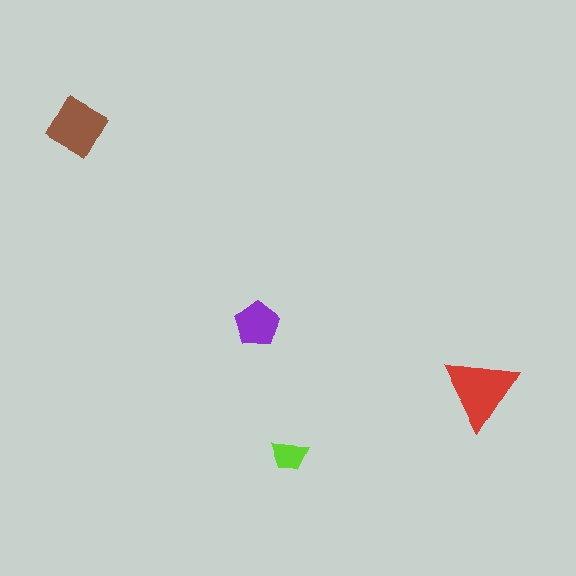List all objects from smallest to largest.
The lime trapezoid, the purple pentagon, the brown diamond, the red triangle.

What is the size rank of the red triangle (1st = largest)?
1st.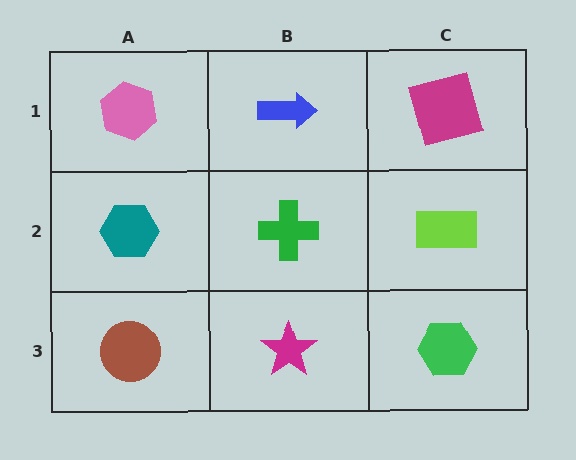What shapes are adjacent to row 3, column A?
A teal hexagon (row 2, column A), a magenta star (row 3, column B).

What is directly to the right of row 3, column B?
A green hexagon.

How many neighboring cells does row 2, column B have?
4.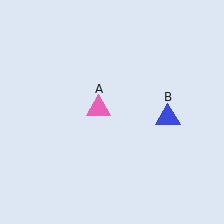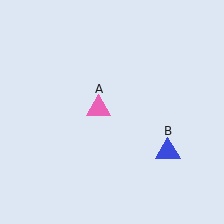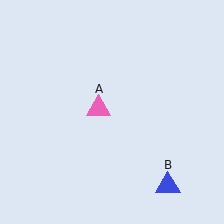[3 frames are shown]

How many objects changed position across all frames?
1 object changed position: blue triangle (object B).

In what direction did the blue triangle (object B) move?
The blue triangle (object B) moved down.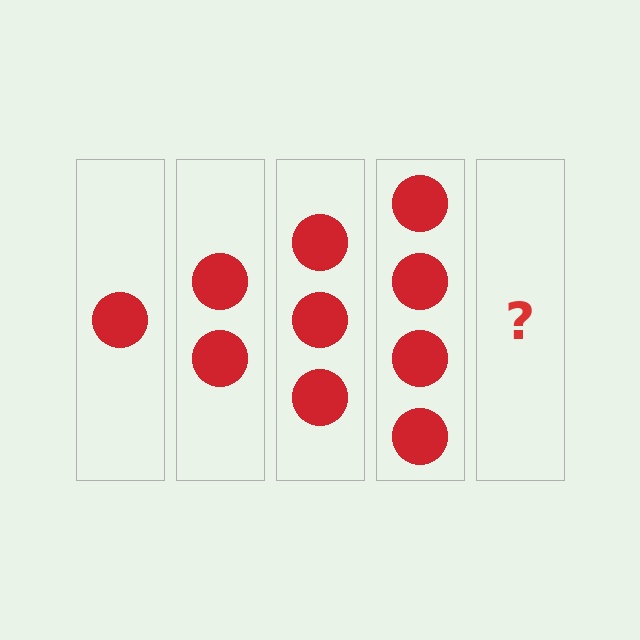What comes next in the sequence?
The next element should be 5 circles.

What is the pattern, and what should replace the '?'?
The pattern is that each step adds one more circle. The '?' should be 5 circles.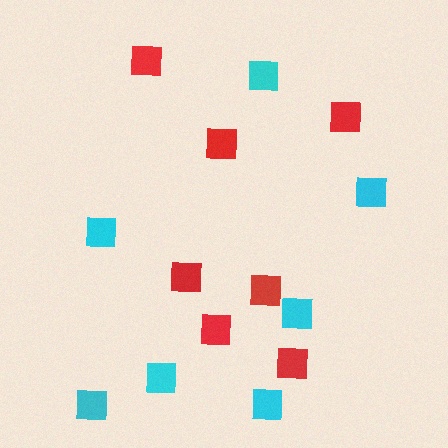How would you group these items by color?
There are 2 groups: one group of cyan squares (7) and one group of red squares (7).